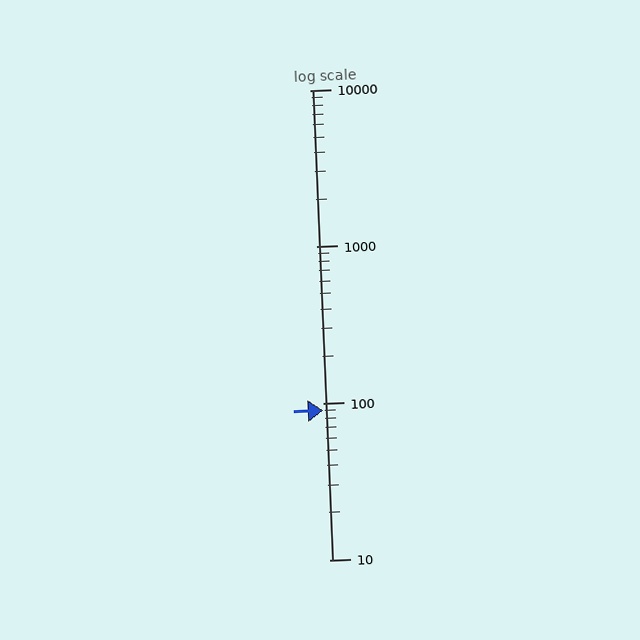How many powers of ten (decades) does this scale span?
The scale spans 3 decades, from 10 to 10000.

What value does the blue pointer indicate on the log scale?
The pointer indicates approximately 90.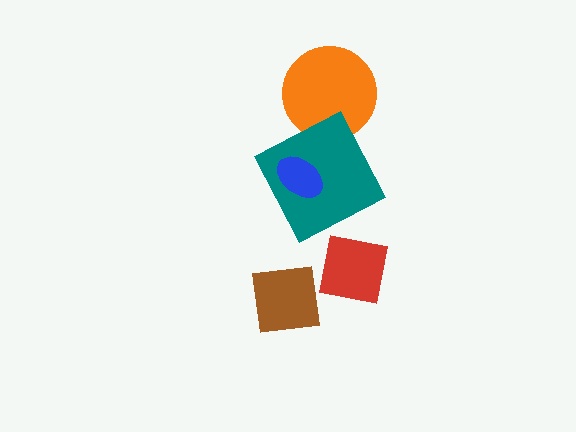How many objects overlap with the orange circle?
1 object overlaps with the orange circle.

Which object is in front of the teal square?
The blue ellipse is in front of the teal square.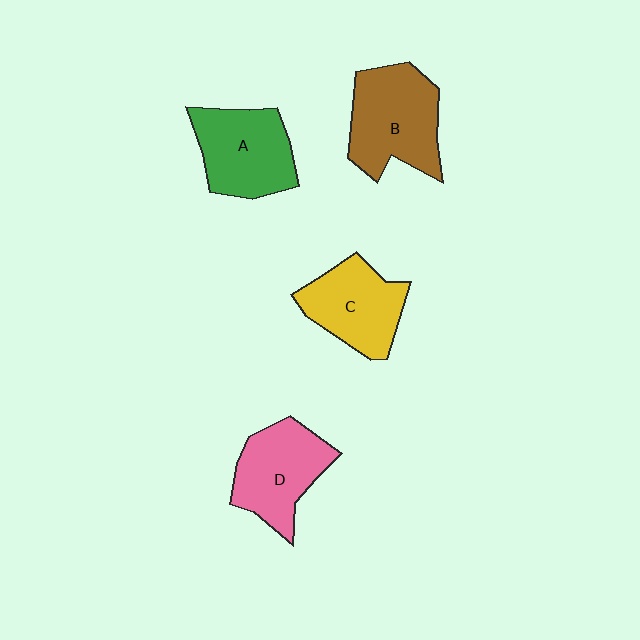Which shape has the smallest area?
Shape C (yellow).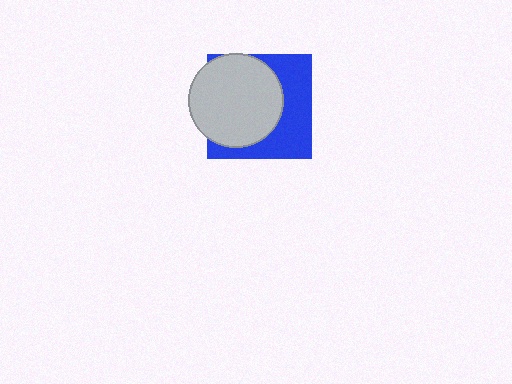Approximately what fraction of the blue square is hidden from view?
Roughly 55% of the blue square is hidden behind the light gray circle.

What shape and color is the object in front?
The object in front is a light gray circle.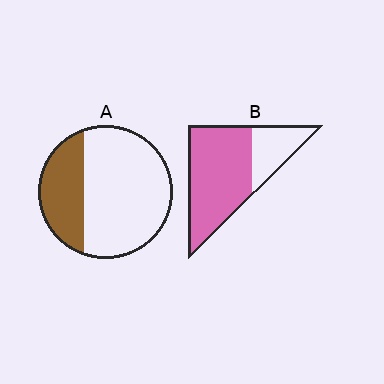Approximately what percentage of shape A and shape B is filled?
A is approximately 30% and B is approximately 70%.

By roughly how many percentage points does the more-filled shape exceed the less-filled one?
By roughly 40 percentage points (B over A).